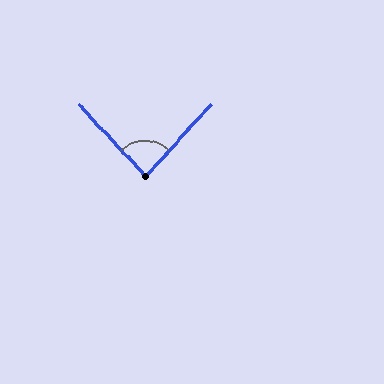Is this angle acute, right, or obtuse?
It is approximately a right angle.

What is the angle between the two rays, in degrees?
Approximately 85 degrees.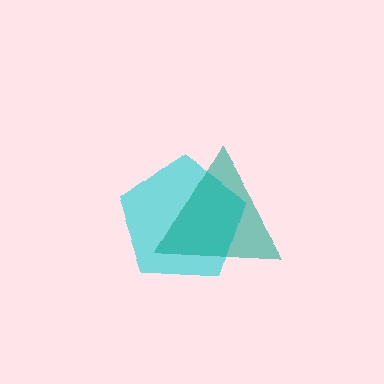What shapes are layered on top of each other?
The layered shapes are: a cyan pentagon, a teal triangle.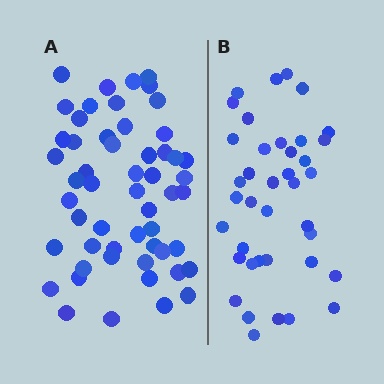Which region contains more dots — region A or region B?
Region A (the left region) has more dots.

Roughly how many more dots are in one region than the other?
Region A has approximately 15 more dots than region B.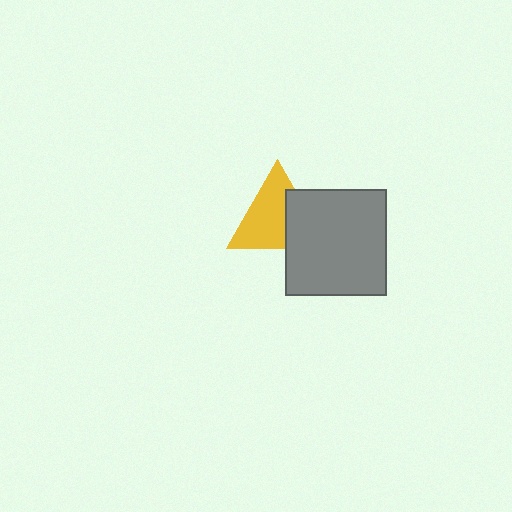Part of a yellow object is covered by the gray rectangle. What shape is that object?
It is a triangle.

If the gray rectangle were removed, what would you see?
You would see the complete yellow triangle.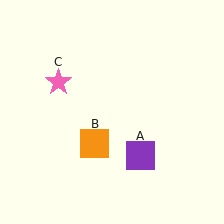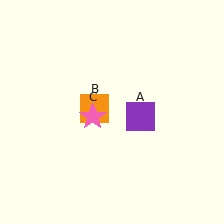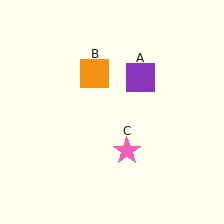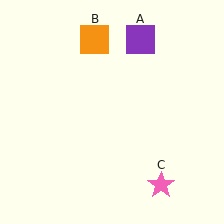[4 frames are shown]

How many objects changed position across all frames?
3 objects changed position: purple square (object A), orange square (object B), pink star (object C).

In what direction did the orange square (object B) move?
The orange square (object B) moved up.